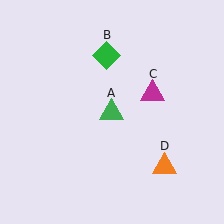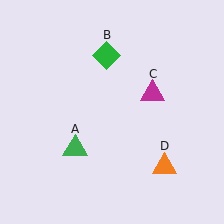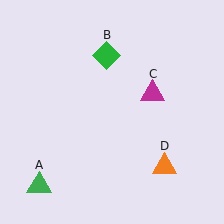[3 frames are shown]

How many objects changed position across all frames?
1 object changed position: green triangle (object A).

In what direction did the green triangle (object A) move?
The green triangle (object A) moved down and to the left.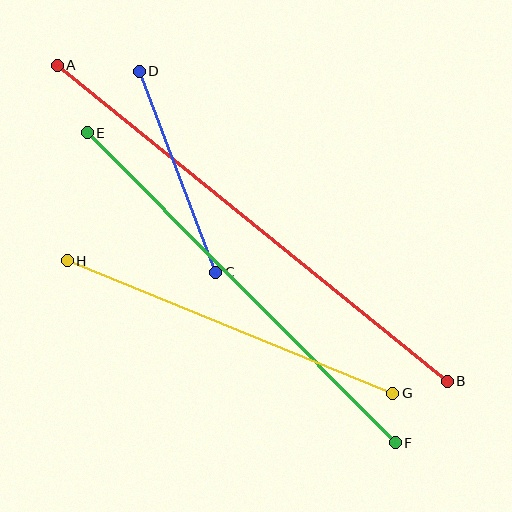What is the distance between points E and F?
The distance is approximately 437 pixels.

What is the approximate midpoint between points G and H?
The midpoint is at approximately (230, 327) pixels.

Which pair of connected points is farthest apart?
Points A and B are farthest apart.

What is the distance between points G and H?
The distance is approximately 352 pixels.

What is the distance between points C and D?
The distance is approximately 215 pixels.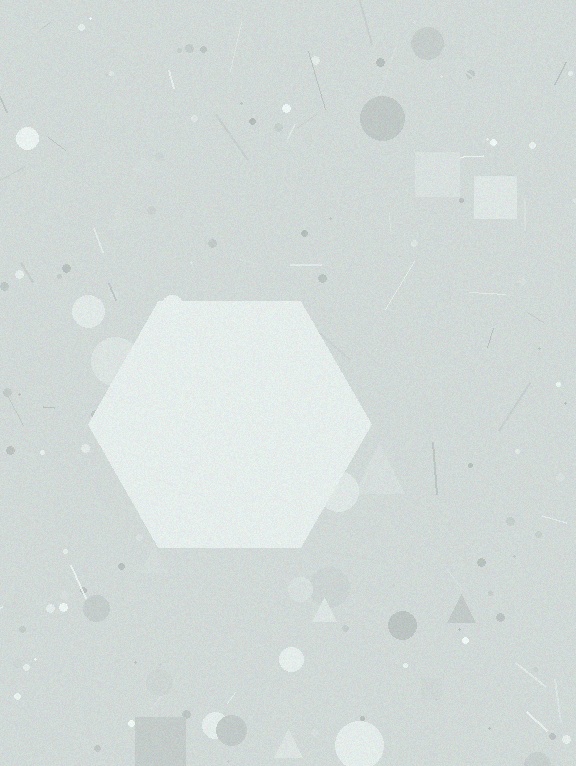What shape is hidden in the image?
A hexagon is hidden in the image.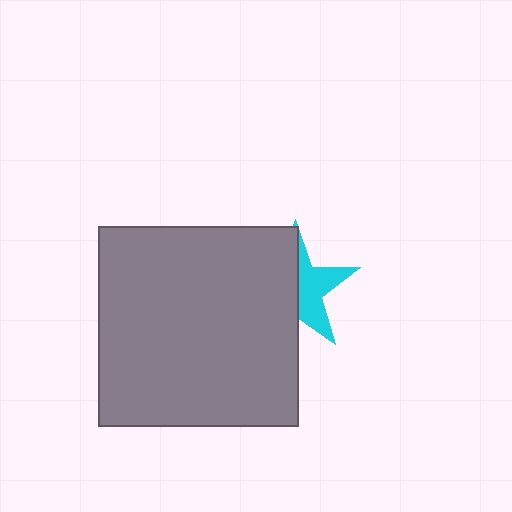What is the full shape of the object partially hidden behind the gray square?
The partially hidden object is a cyan star.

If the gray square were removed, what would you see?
You would see the complete cyan star.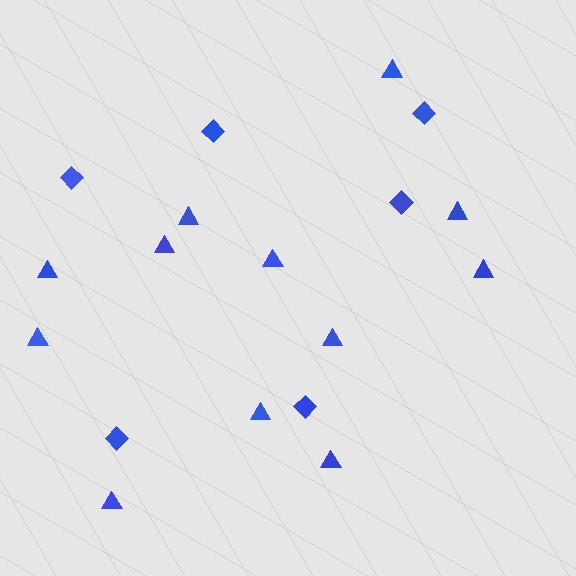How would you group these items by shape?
There are 2 groups: one group of triangles (12) and one group of diamonds (6).